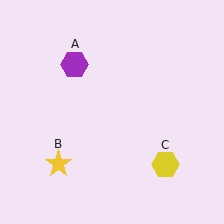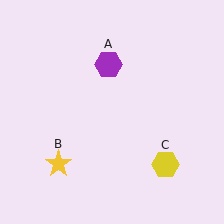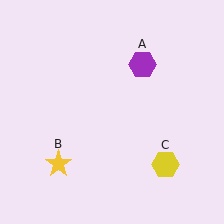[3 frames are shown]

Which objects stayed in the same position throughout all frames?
Yellow star (object B) and yellow hexagon (object C) remained stationary.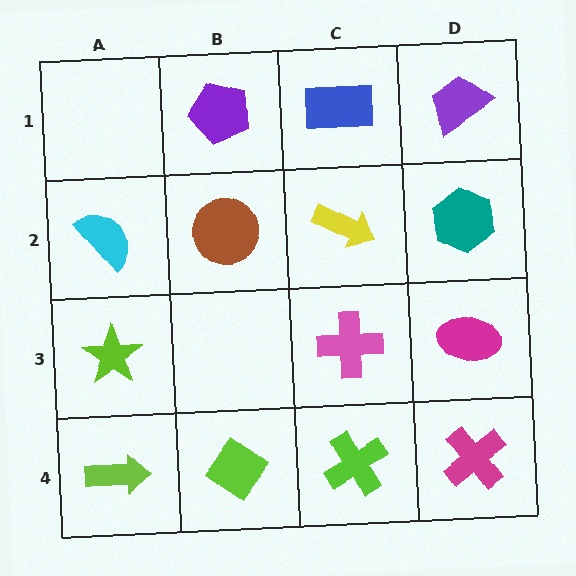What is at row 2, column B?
A brown circle.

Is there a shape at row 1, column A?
No, that cell is empty.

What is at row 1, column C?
A blue rectangle.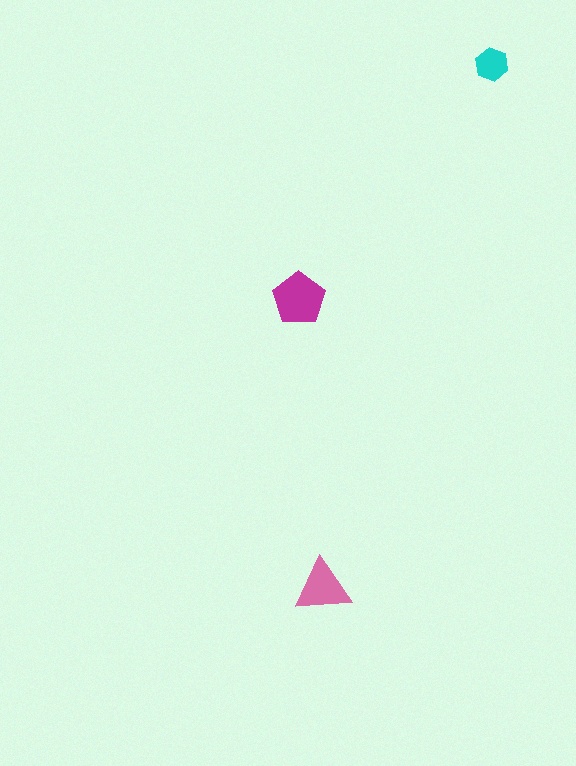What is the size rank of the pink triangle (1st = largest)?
2nd.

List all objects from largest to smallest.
The magenta pentagon, the pink triangle, the cyan hexagon.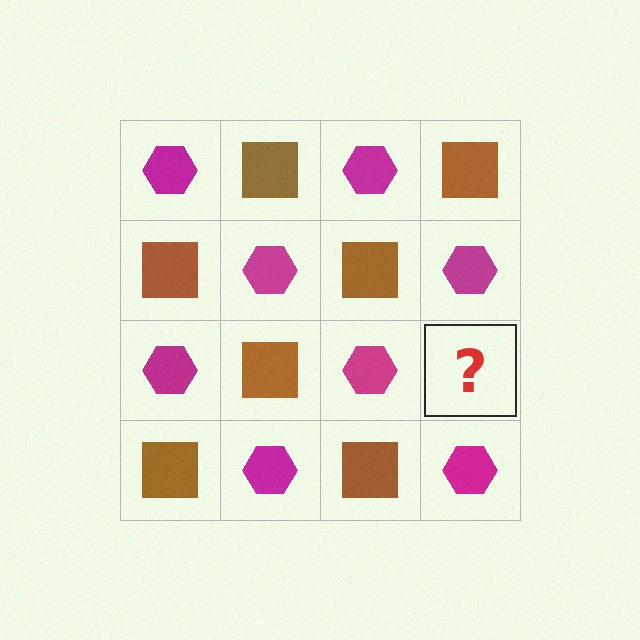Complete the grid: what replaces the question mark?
The question mark should be replaced with a brown square.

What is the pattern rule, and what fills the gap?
The rule is that it alternates magenta hexagon and brown square in a checkerboard pattern. The gap should be filled with a brown square.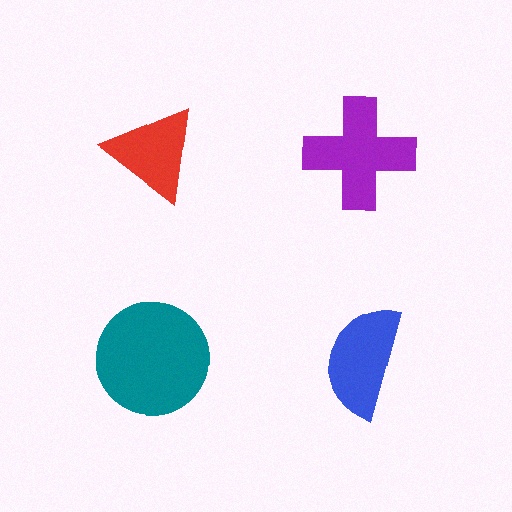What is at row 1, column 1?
A red triangle.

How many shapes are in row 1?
2 shapes.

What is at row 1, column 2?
A purple cross.